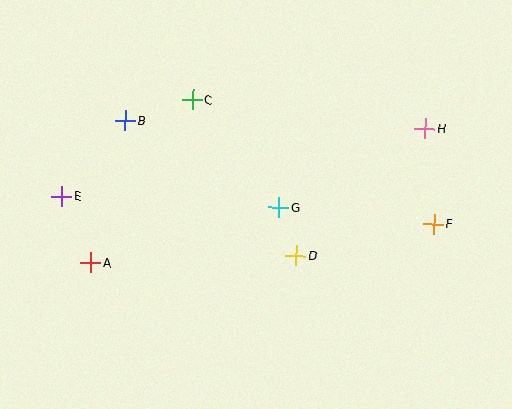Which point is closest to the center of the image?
Point G at (279, 208) is closest to the center.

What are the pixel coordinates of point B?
Point B is at (125, 121).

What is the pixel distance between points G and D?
The distance between G and D is 51 pixels.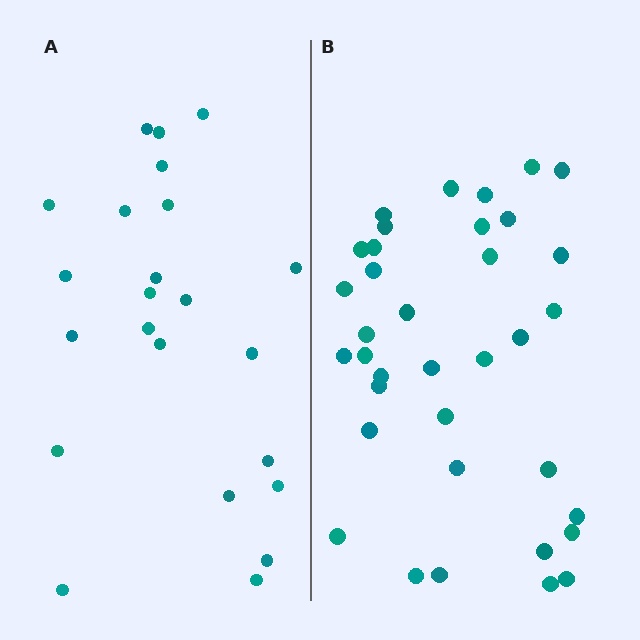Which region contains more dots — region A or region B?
Region B (the right region) has more dots.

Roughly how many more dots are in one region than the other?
Region B has approximately 15 more dots than region A.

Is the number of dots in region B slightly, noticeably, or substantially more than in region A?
Region B has substantially more. The ratio is roughly 1.6 to 1.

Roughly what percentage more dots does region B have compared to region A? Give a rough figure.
About 55% more.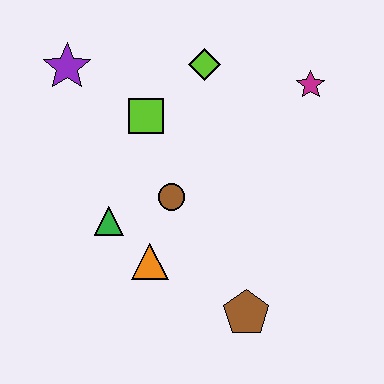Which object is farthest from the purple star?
The brown pentagon is farthest from the purple star.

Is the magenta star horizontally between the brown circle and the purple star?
No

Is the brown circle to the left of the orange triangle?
No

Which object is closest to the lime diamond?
The lime square is closest to the lime diamond.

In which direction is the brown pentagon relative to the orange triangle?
The brown pentagon is to the right of the orange triangle.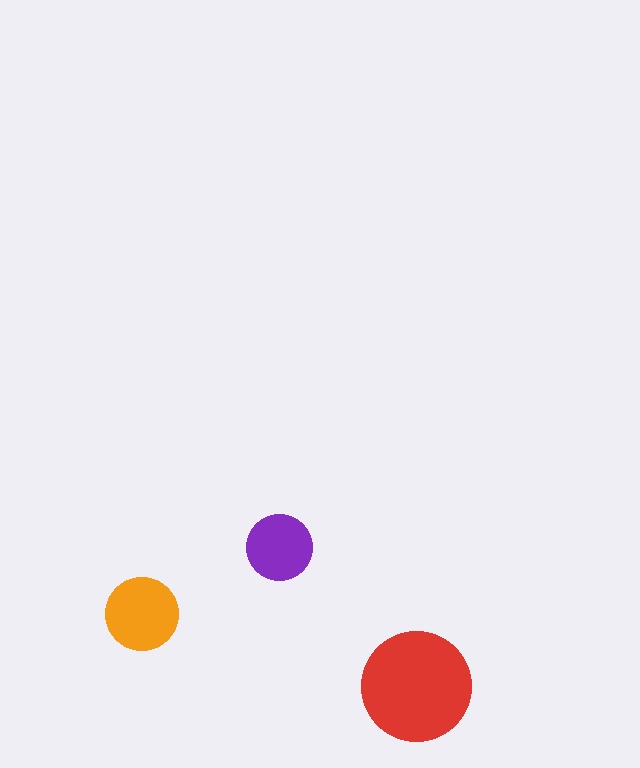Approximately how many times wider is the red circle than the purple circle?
About 1.5 times wider.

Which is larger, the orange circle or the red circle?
The red one.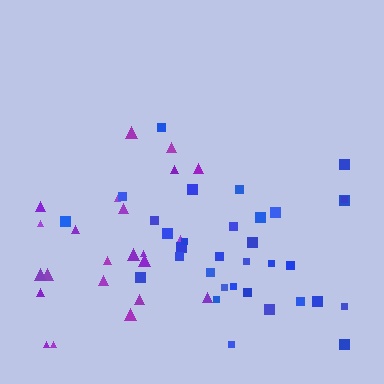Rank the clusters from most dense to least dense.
blue, purple.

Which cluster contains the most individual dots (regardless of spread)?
Blue (34).